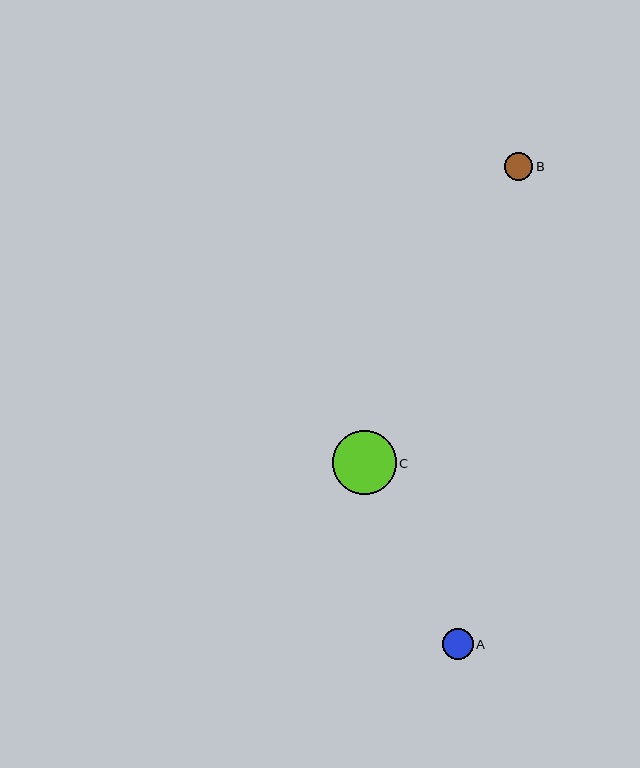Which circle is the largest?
Circle C is the largest with a size of approximately 64 pixels.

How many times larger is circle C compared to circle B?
Circle C is approximately 2.3 times the size of circle B.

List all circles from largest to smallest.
From largest to smallest: C, A, B.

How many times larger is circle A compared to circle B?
Circle A is approximately 1.1 times the size of circle B.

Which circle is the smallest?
Circle B is the smallest with a size of approximately 28 pixels.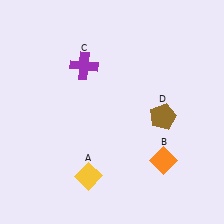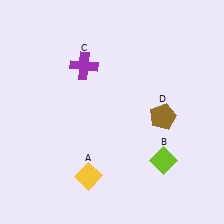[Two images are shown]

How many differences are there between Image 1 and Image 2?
There is 1 difference between the two images.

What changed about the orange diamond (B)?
In Image 1, B is orange. In Image 2, it changed to lime.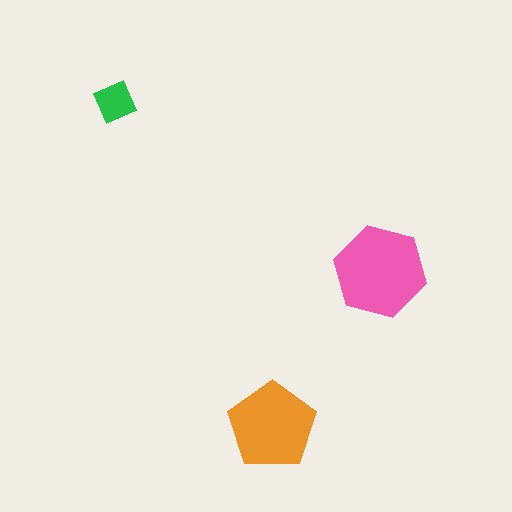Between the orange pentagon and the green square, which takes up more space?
The orange pentagon.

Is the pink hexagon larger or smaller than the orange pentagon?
Larger.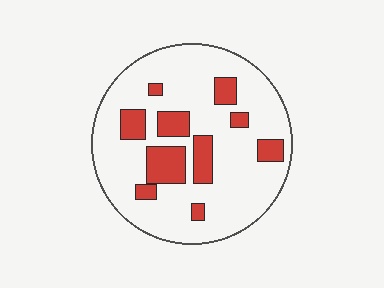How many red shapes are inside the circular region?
10.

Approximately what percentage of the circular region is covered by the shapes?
Approximately 20%.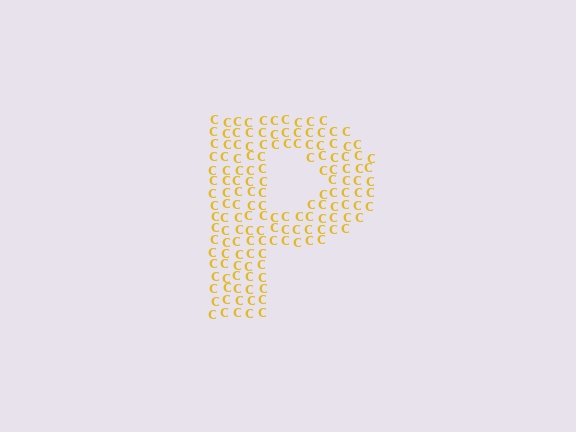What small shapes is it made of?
It is made of small letter C's.